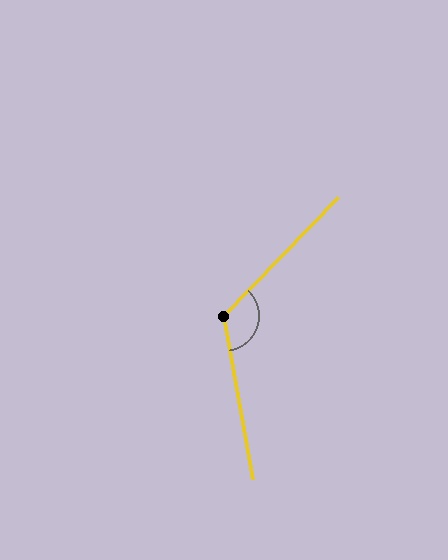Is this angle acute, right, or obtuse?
It is obtuse.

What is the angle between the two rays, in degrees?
Approximately 126 degrees.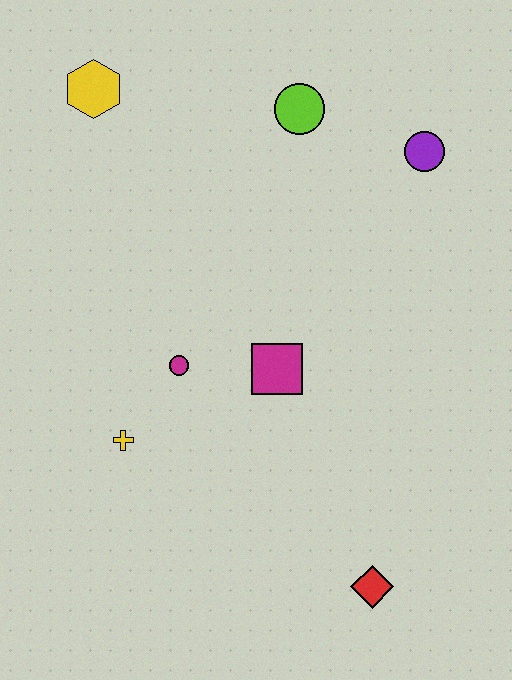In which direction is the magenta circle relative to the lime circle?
The magenta circle is below the lime circle.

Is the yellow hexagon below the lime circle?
No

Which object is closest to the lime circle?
The purple circle is closest to the lime circle.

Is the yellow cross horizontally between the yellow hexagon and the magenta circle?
Yes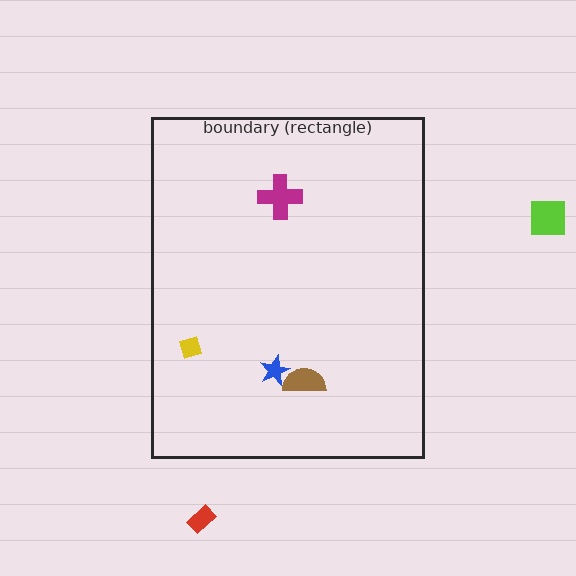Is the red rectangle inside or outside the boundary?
Outside.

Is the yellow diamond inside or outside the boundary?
Inside.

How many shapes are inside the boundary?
4 inside, 2 outside.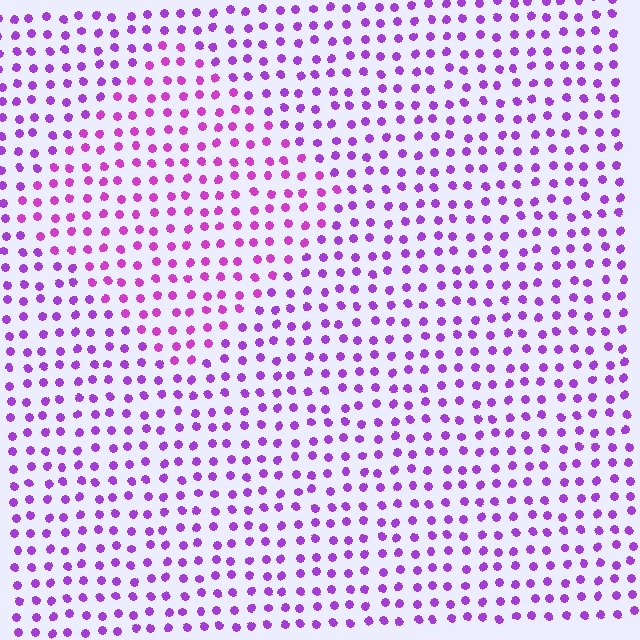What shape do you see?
I see a diamond.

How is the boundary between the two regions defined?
The boundary is defined purely by a slight shift in hue (about 22 degrees). Spacing, size, and orientation are identical on both sides.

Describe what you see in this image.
The image is filled with small purple elements in a uniform arrangement. A diamond-shaped region is visible where the elements are tinted to a slightly different hue, forming a subtle color boundary.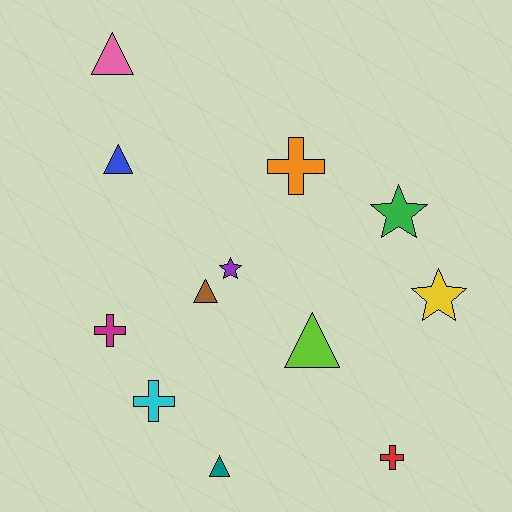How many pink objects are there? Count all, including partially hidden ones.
There is 1 pink object.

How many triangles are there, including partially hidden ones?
There are 5 triangles.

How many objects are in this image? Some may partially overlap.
There are 12 objects.